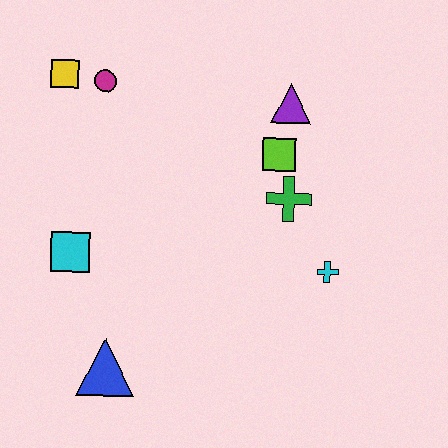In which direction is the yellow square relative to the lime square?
The yellow square is to the left of the lime square.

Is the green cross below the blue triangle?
No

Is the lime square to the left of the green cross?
Yes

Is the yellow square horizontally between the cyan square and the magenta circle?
No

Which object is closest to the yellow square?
The magenta circle is closest to the yellow square.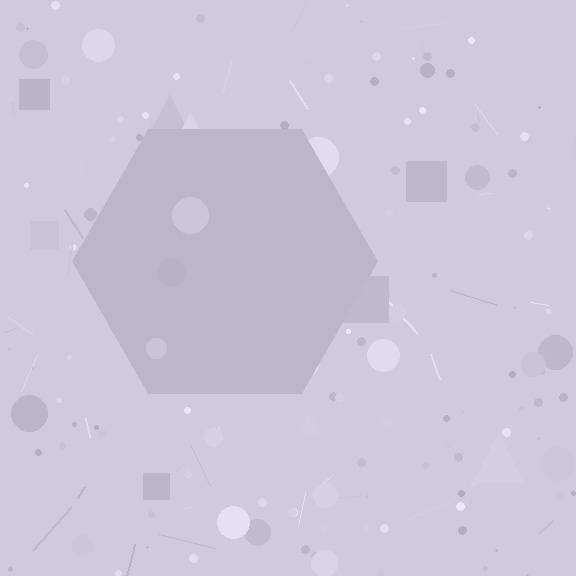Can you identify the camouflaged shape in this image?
The camouflaged shape is a hexagon.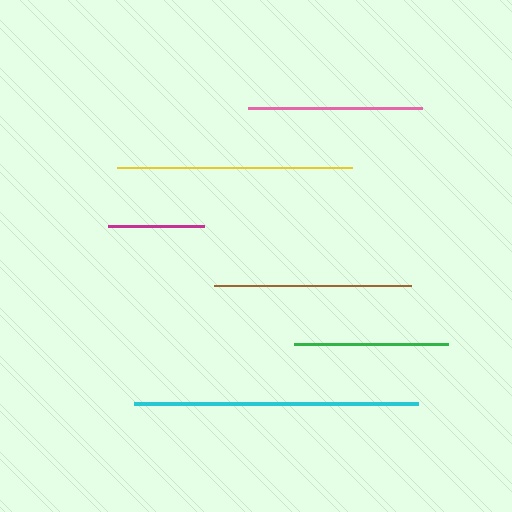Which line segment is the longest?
The cyan line is the longest at approximately 284 pixels.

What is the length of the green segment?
The green segment is approximately 154 pixels long.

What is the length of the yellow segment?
The yellow segment is approximately 235 pixels long.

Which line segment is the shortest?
The magenta line is the shortest at approximately 95 pixels.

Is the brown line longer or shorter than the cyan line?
The cyan line is longer than the brown line.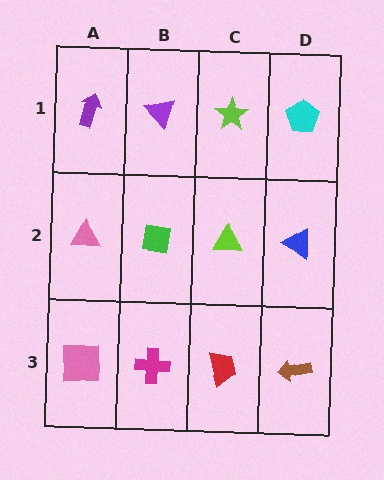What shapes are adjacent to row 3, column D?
A blue triangle (row 2, column D), a red trapezoid (row 3, column C).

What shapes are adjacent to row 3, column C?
A lime triangle (row 2, column C), a magenta cross (row 3, column B), a brown arrow (row 3, column D).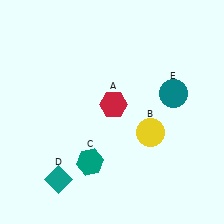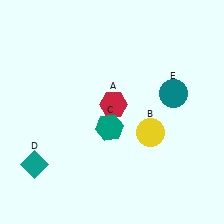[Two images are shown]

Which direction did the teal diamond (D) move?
The teal diamond (D) moved left.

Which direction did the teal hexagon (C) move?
The teal hexagon (C) moved up.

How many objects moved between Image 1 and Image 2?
2 objects moved between the two images.